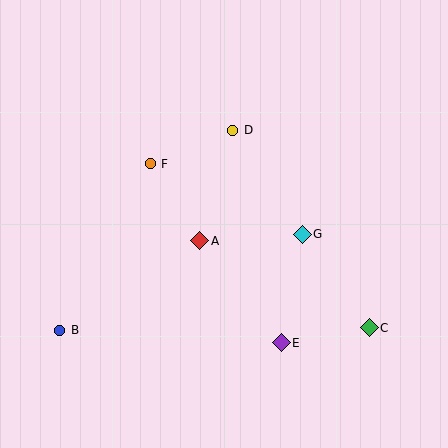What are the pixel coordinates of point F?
Point F is at (150, 164).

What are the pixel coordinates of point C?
Point C is at (369, 328).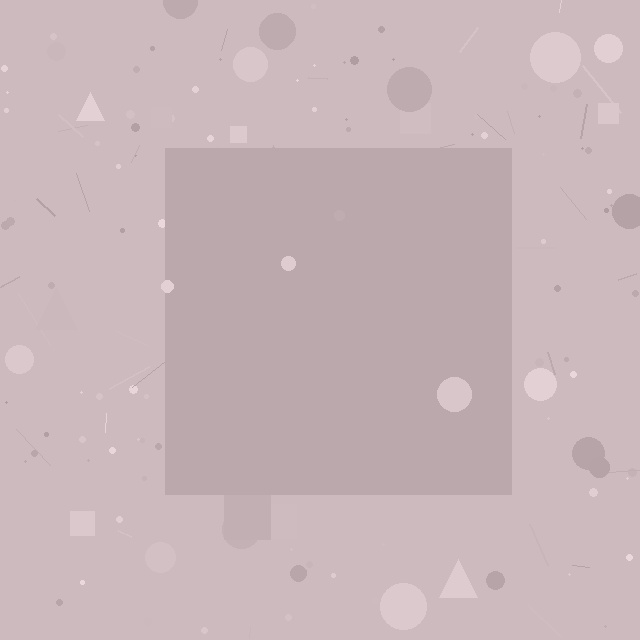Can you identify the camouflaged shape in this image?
The camouflaged shape is a square.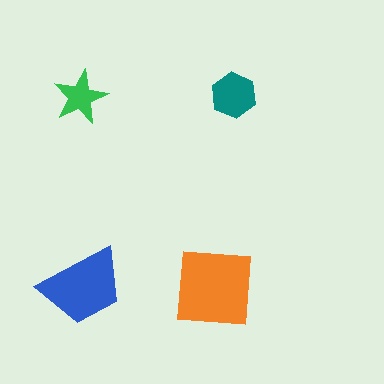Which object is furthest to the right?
The teal hexagon is rightmost.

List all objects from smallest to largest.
The green star, the teal hexagon, the blue trapezoid, the orange square.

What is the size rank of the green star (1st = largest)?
4th.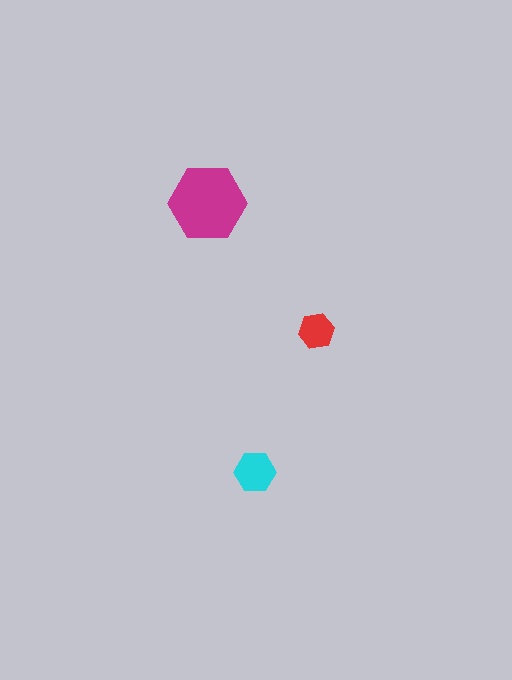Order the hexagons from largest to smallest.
the magenta one, the cyan one, the red one.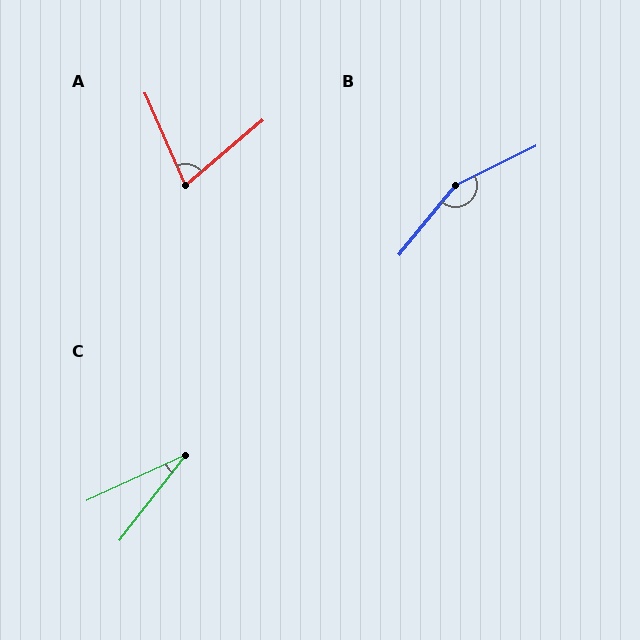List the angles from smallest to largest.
C (27°), A (74°), B (155°).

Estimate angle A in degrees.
Approximately 74 degrees.